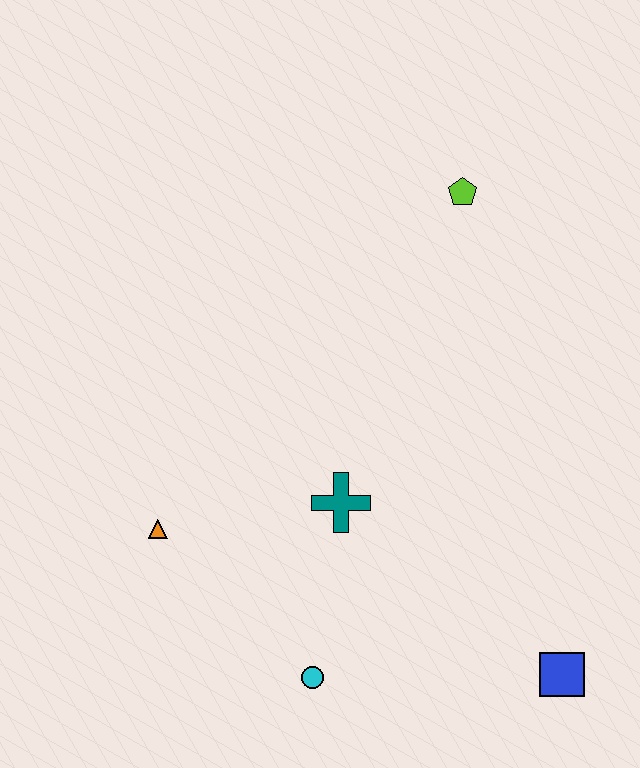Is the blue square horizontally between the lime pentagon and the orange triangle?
No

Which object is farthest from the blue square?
The lime pentagon is farthest from the blue square.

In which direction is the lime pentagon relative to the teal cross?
The lime pentagon is above the teal cross.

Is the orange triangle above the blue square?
Yes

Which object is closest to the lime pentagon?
The teal cross is closest to the lime pentagon.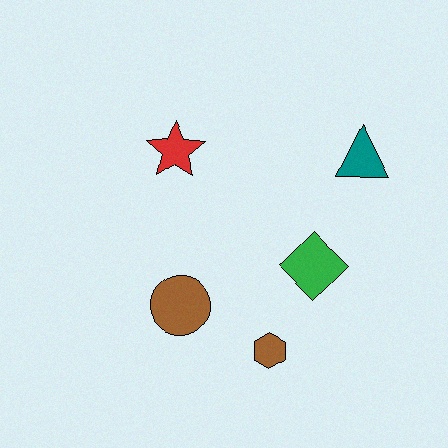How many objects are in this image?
There are 5 objects.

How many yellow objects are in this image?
There are no yellow objects.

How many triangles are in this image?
There is 1 triangle.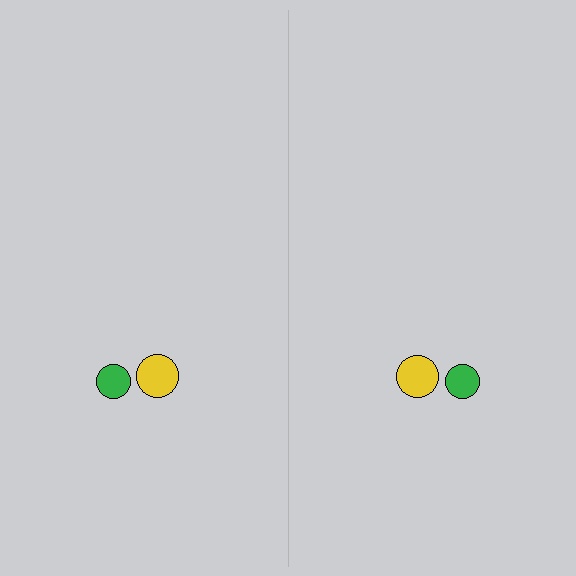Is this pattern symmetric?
Yes, this pattern has bilateral (reflection) symmetry.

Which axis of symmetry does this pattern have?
The pattern has a vertical axis of symmetry running through the center of the image.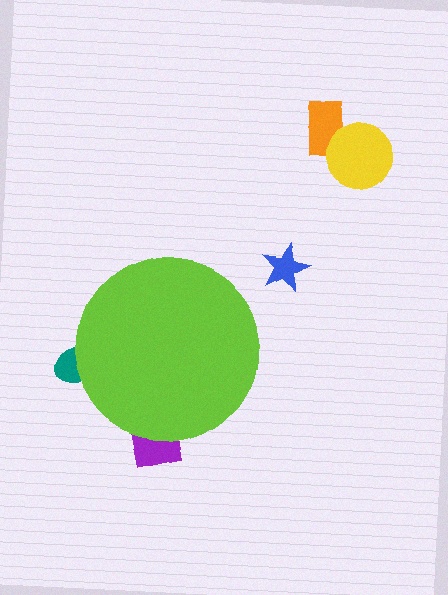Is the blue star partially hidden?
No, the blue star is fully visible.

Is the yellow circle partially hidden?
No, the yellow circle is fully visible.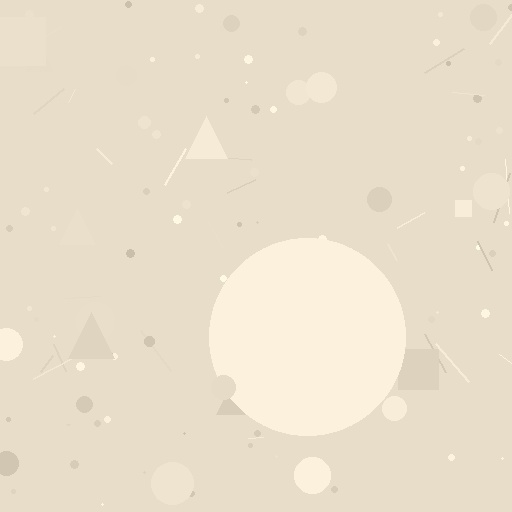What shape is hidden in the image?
A circle is hidden in the image.